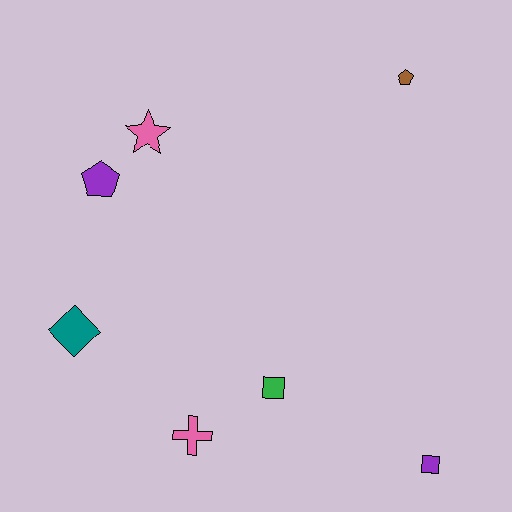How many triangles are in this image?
There are no triangles.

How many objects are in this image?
There are 7 objects.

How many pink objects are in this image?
There are 2 pink objects.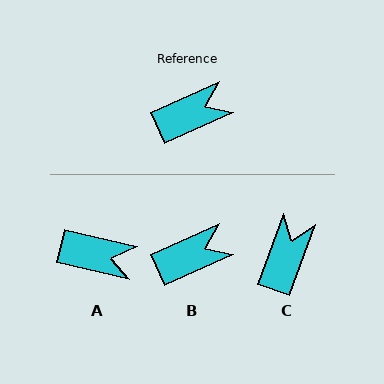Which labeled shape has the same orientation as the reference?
B.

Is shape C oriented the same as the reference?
No, it is off by about 46 degrees.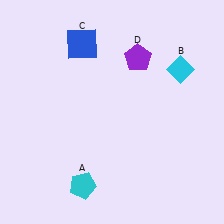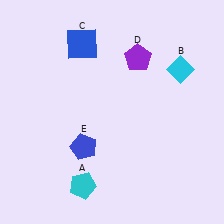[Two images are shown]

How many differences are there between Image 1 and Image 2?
There is 1 difference between the two images.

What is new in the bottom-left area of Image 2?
A blue pentagon (E) was added in the bottom-left area of Image 2.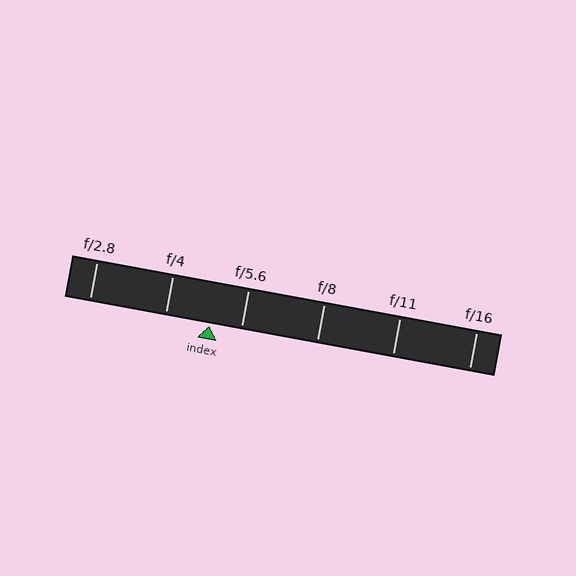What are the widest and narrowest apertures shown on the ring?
The widest aperture shown is f/2.8 and the narrowest is f/16.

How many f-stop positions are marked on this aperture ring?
There are 6 f-stop positions marked.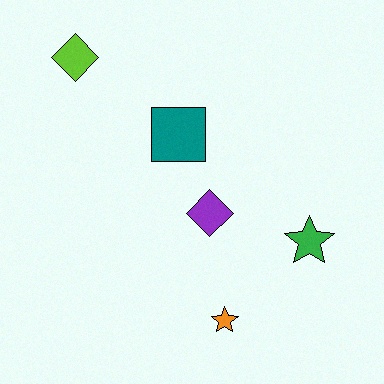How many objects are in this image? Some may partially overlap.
There are 5 objects.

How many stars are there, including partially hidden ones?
There are 2 stars.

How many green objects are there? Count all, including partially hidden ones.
There is 1 green object.